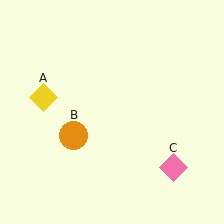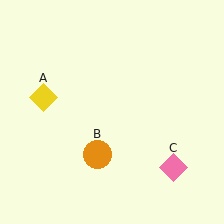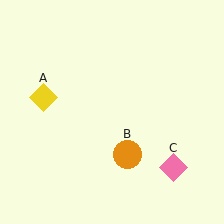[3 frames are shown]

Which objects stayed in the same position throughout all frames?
Yellow diamond (object A) and pink diamond (object C) remained stationary.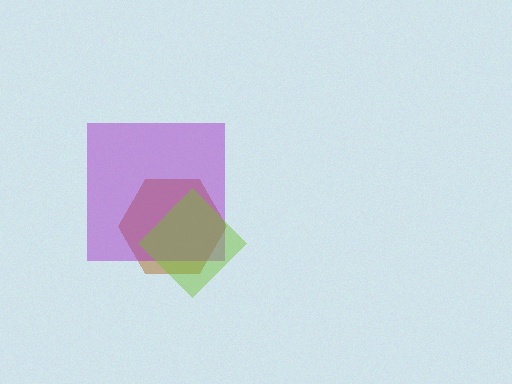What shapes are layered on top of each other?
The layered shapes are: a brown hexagon, a purple square, a lime diamond.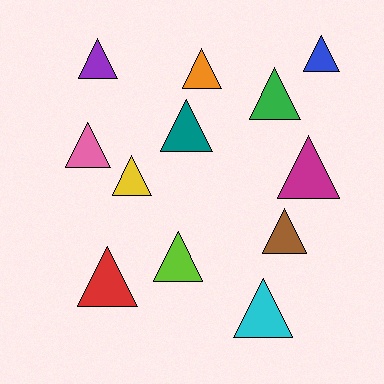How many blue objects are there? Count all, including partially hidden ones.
There is 1 blue object.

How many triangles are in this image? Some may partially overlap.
There are 12 triangles.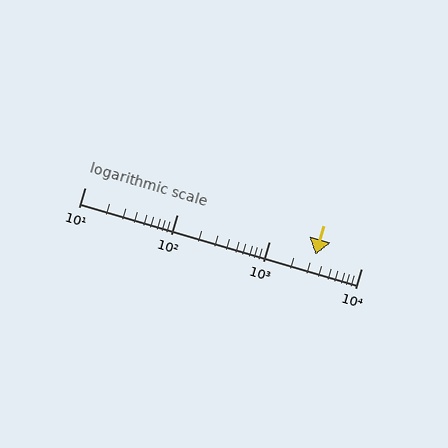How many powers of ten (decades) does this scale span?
The scale spans 3 decades, from 10 to 10000.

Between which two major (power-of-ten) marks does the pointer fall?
The pointer is between 1000 and 10000.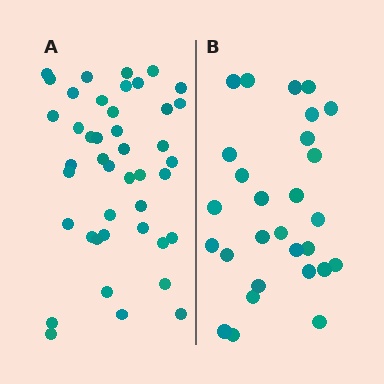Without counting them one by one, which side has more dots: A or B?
Region A (the left region) has more dots.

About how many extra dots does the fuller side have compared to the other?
Region A has approximately 15 more dots than region B.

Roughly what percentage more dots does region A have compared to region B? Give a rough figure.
About 55% more.